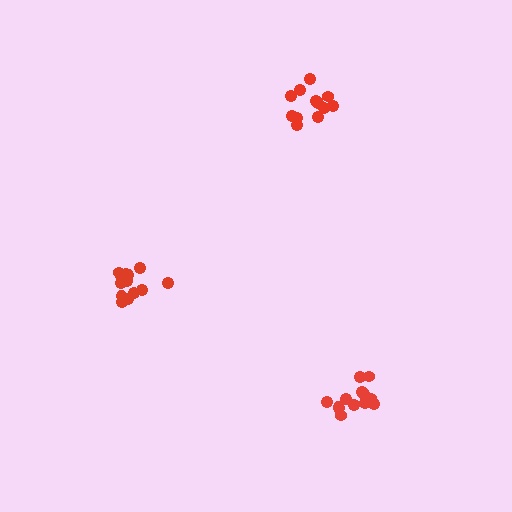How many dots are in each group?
Group 1: 13 dots, Group 2: 12 dots, Group 3: 13 dots (38 total).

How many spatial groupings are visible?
There are 3 spatial groupings.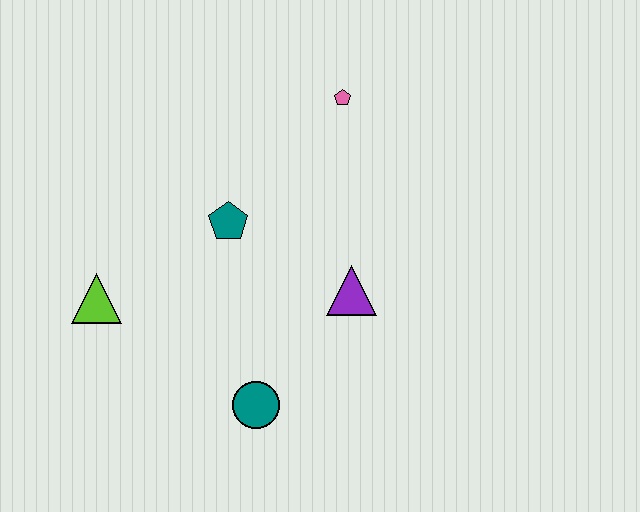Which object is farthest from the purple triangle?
The lime triangle is farthest from the purple triangle.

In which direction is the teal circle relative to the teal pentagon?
The teal circle is below the teal pentagon.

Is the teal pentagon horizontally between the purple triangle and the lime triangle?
Yes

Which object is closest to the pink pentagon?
The teal pentagon is closest to the pink pentagon.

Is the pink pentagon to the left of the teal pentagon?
No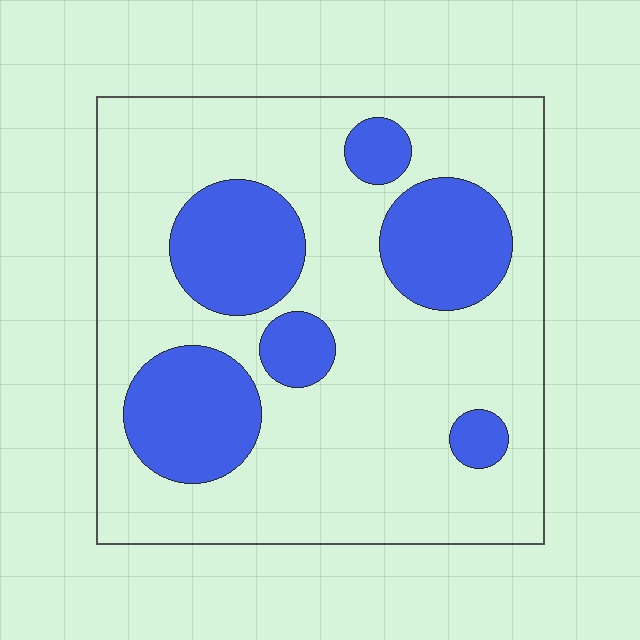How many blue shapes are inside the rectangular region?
6.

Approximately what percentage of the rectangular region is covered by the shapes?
Approximately 25%.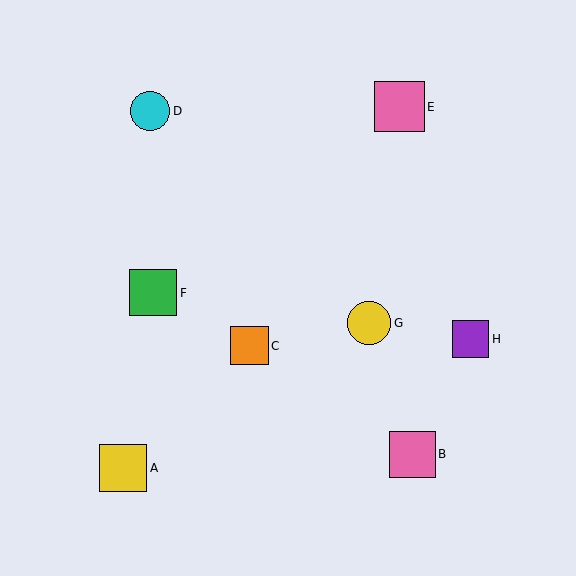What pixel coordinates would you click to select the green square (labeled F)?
Click at (153, 293) to select the green square F.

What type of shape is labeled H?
Shape H is a purple square.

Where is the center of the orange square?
The center of the orange square is at (249, 346).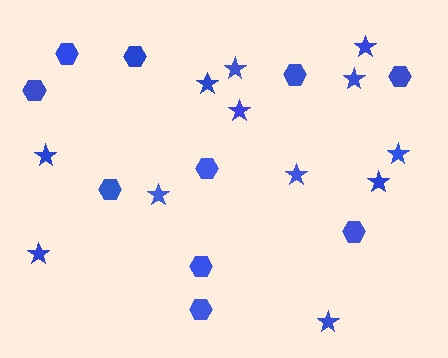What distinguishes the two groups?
There are 2 groups: one group of hexagons (10) and one group of stars (12).